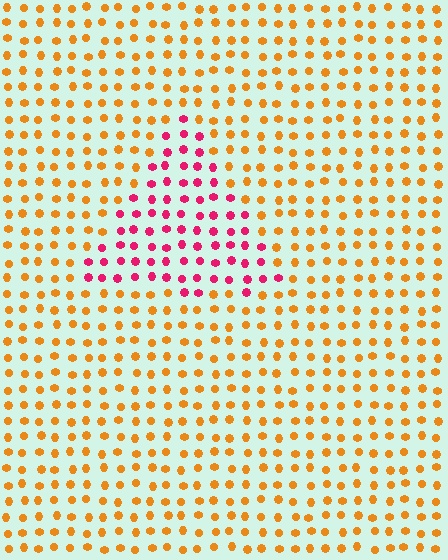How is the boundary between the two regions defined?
The boundary is defined purely by a slight shift in hue (about 58 degrees). Spacing, size, and orientation are identical on both sides.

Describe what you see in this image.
The image is filled with small orange elements in a uniform arrangement. A triangle-shaped region is visible where the elements are tinted to a slightly different hue, forming a subtle color boundary.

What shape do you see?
I see a triangle.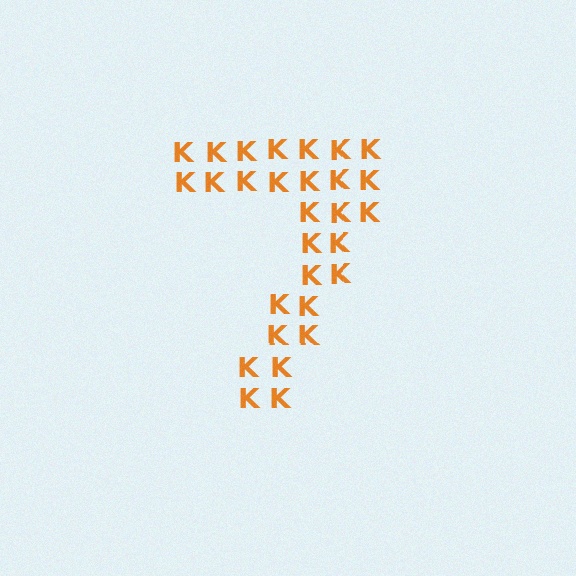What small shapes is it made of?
It is made of small letter K's.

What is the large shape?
The large shape is the digit 7.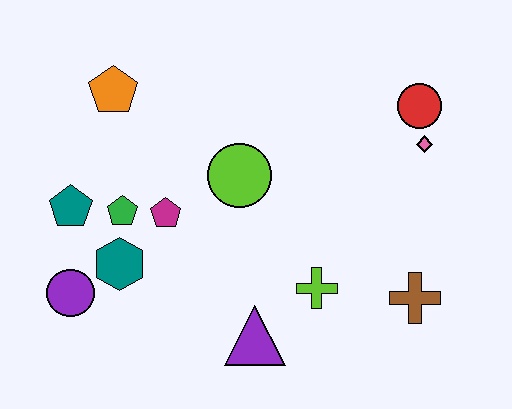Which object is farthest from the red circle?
The purple circle is farthest from the red circle.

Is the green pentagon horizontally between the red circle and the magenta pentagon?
No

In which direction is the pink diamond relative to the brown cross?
The pink diamond is above the brown cross.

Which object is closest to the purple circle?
The teal hexagon is closest to the purple circle.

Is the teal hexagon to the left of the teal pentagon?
No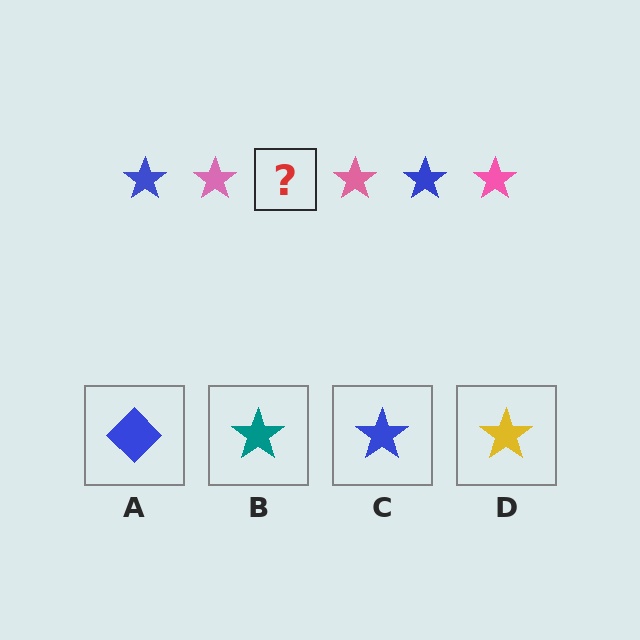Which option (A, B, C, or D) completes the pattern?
C.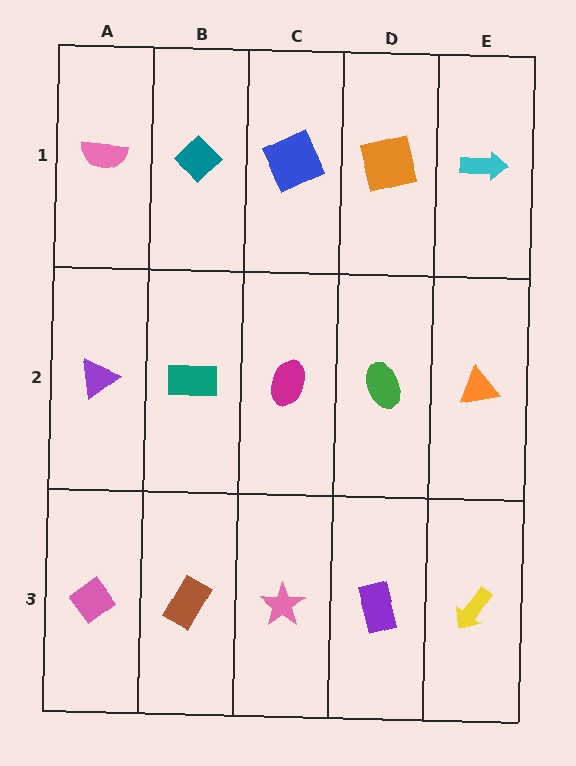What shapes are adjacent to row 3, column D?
A green ellipse (row 2, column D), a pink star (row 3, column C), a yellow arrow (row 3, column E).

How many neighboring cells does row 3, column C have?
3.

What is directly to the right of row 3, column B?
A pink star.